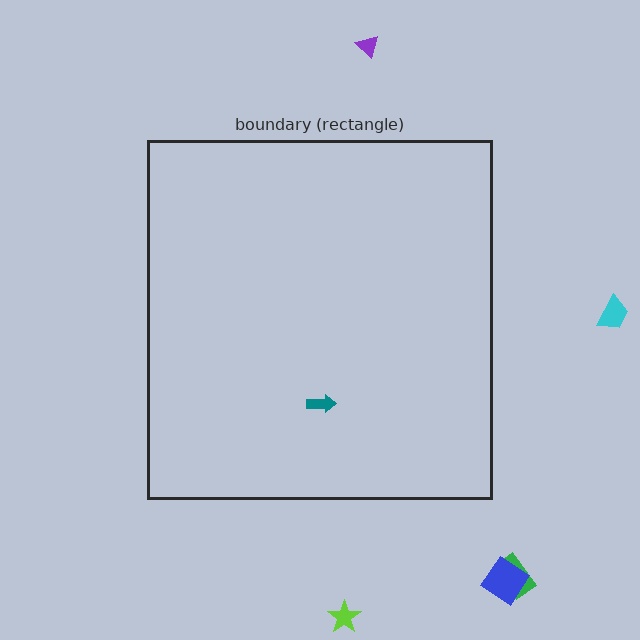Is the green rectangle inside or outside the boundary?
Outside.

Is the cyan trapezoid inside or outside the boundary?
Outside.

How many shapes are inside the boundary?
1 inside, 5 outside.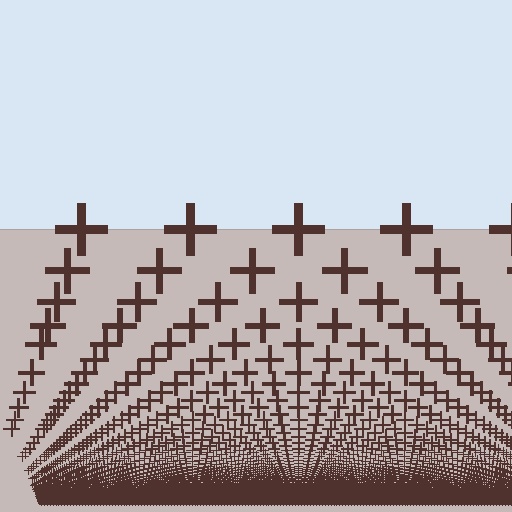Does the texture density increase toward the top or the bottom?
Density increases toward the bottom.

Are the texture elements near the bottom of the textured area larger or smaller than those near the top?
Smaller. The gradient is inverted — elements near the bottom are smaller and denser.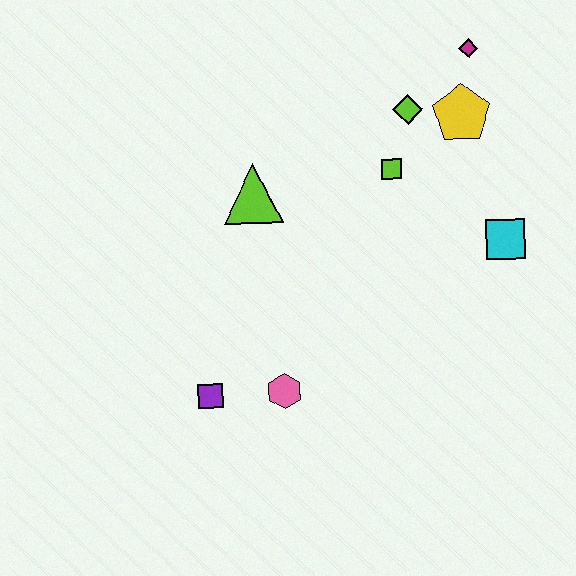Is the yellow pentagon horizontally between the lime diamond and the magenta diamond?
Yes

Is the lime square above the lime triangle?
Yes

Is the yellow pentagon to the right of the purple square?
Yes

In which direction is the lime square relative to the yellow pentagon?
The lime square is to the left of the yellow pentagon.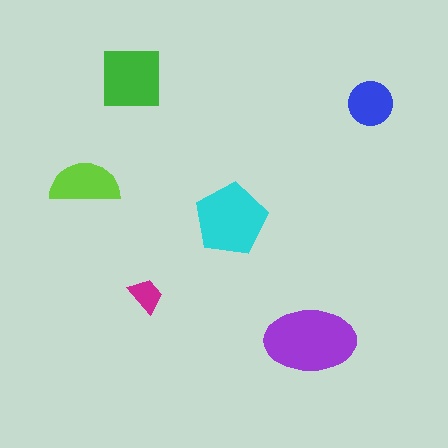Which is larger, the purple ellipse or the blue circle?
The purple ellipse.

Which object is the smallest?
The magenta trapezoid.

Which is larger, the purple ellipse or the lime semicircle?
The purple ellipse.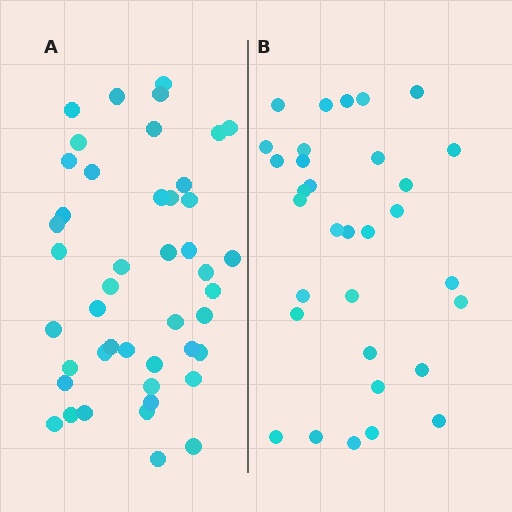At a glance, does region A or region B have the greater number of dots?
Region A (the left region) has more dots.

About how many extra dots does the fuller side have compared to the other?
Region A has approximately 15 more dots than region B.